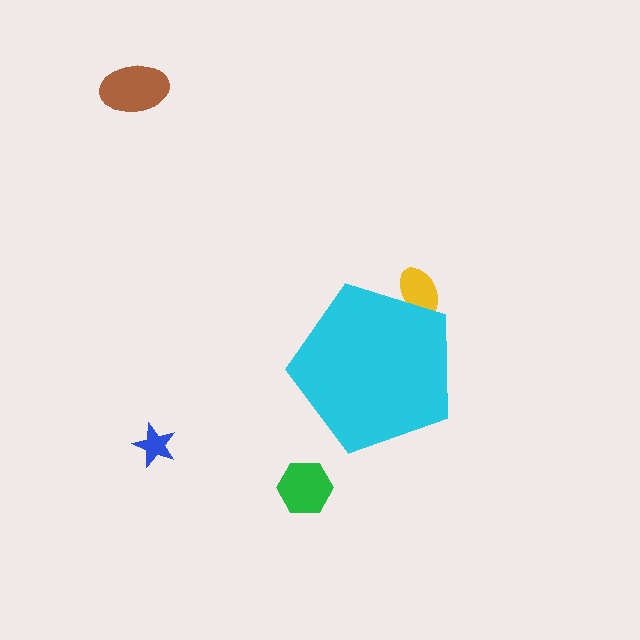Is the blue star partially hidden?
No, the blue star is fully visible.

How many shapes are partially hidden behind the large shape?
1 shape is partially hidden.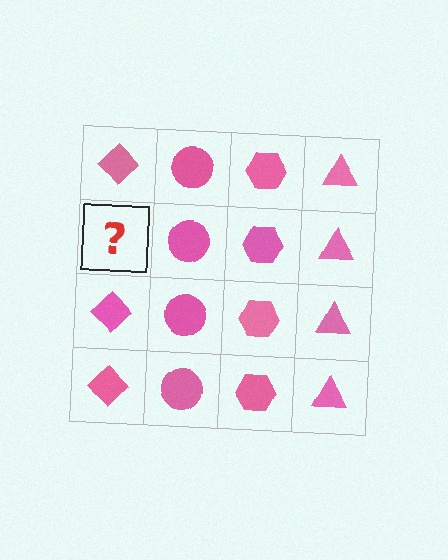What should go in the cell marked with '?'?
The missing cell should contain a pink diamond.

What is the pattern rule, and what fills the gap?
The rule is that each column has a consistent shape. The gap should be filled with a pink diamond.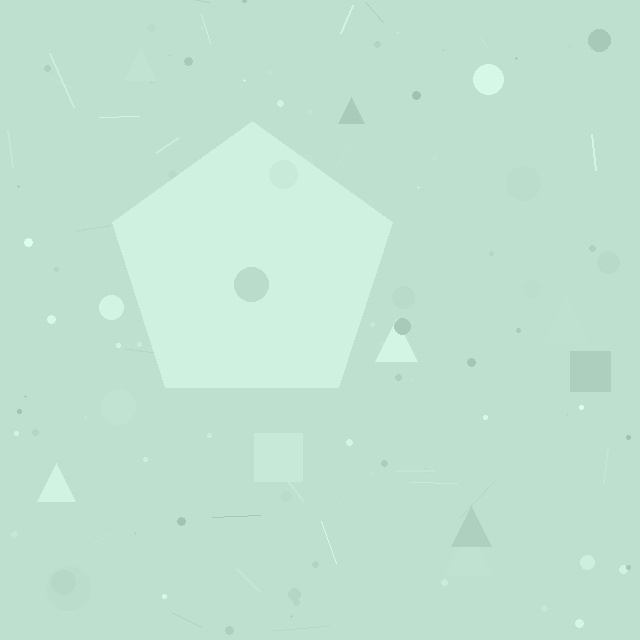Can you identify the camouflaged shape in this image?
The camouflaged shape is a pentagon.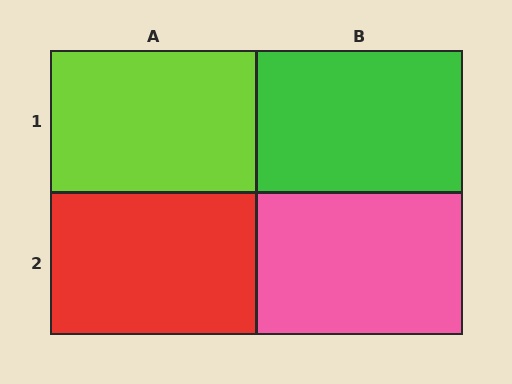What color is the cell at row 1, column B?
Green.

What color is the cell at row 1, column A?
Lime.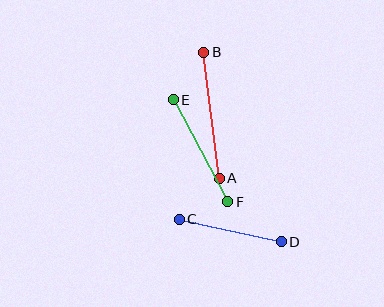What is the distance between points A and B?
The distance is approximately 127 pixels.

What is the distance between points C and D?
The distance is approximately 104 pixels.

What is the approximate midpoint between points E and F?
The midpoint is at approximately (201, 151) pixels.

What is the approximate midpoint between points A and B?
The midpoint is at approximately (212, 115) pixels.